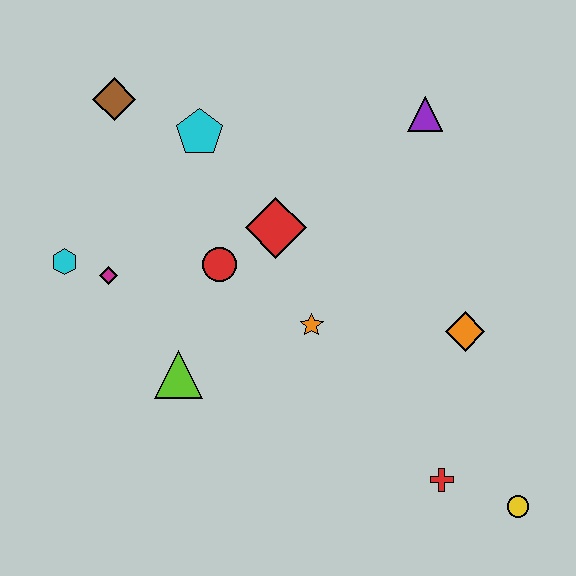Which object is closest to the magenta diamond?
The cyan hexagon is closest to the magenta diamond.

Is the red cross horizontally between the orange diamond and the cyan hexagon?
Yes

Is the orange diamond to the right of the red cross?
Yes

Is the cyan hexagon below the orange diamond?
No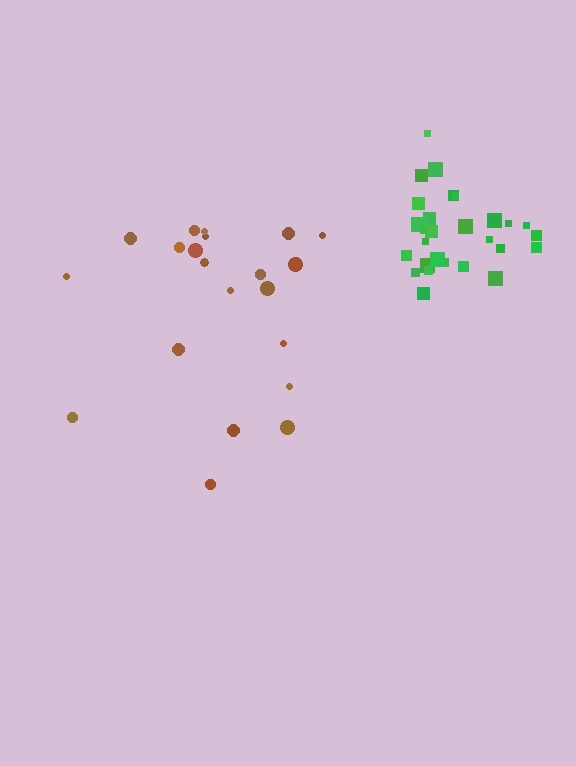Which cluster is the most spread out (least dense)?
Brown.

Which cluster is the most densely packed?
Green.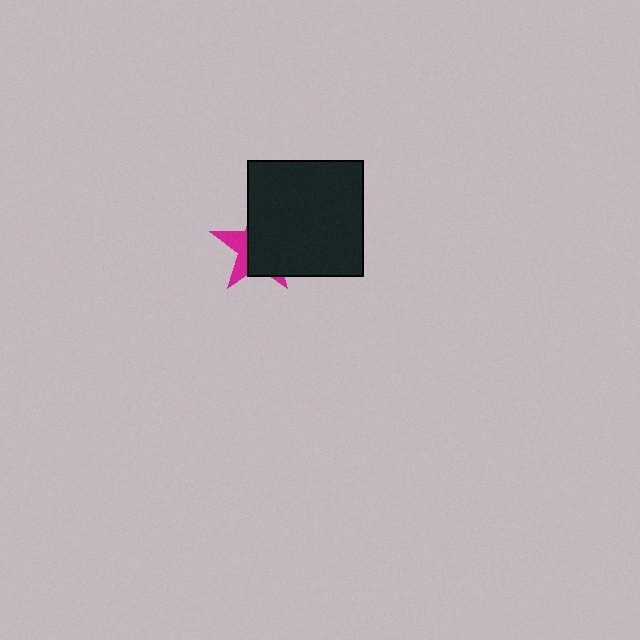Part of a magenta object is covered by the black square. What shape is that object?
It is a star.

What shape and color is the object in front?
The object in front is a black square.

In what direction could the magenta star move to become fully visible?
The magenta star could move left. That would shift it out from behind the black square entirely.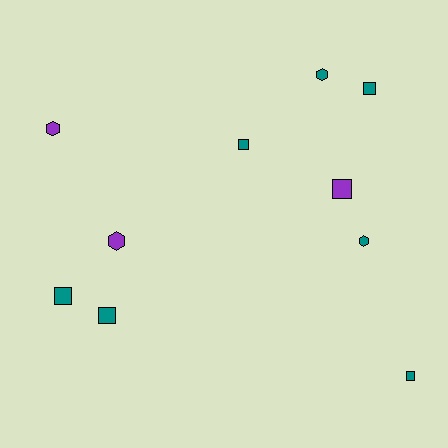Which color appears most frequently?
Teal, with 7 objects.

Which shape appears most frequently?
Square, with 6 objects.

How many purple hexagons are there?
There are 2 purple hexagons.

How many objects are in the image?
There are 10 objects.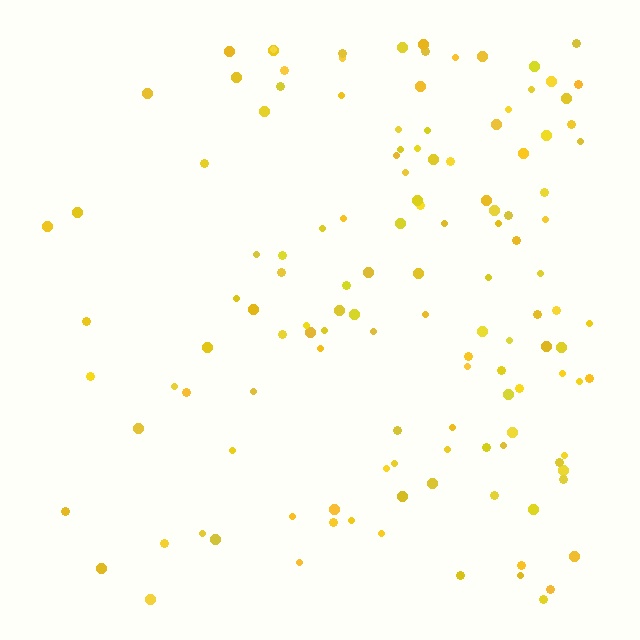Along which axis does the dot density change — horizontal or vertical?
Horizontal.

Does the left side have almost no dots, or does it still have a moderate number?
Still a moderate number, just noticeably fewer than the right.